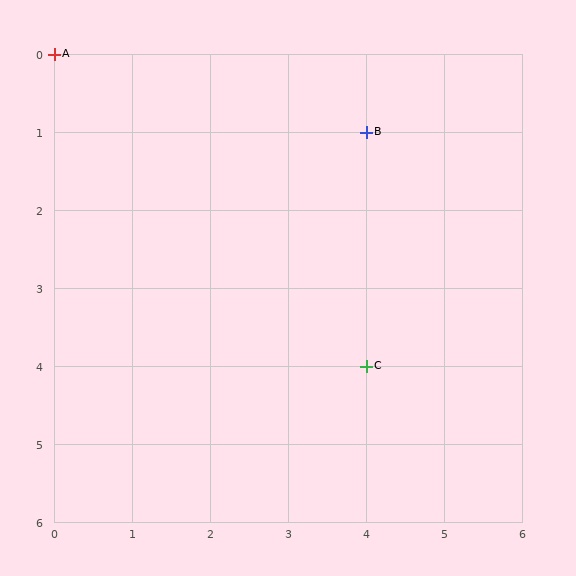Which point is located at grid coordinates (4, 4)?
Point C is at (4, 4).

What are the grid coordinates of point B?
Point B is at grid coordinates (4, 1).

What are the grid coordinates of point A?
Point A is at grid coordinates (0, 0).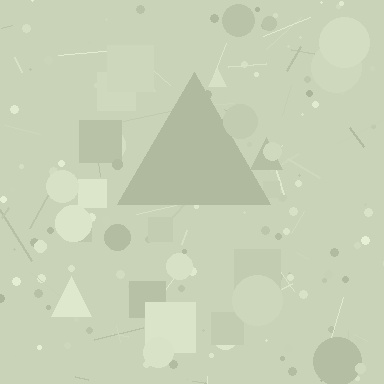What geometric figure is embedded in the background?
A triangle is embedded in the background.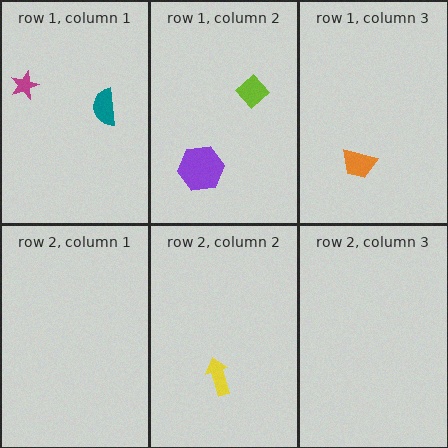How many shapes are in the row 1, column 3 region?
1.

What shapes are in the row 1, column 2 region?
The lime diamond, the purple hexagon.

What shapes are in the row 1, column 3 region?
The orange trapezoid.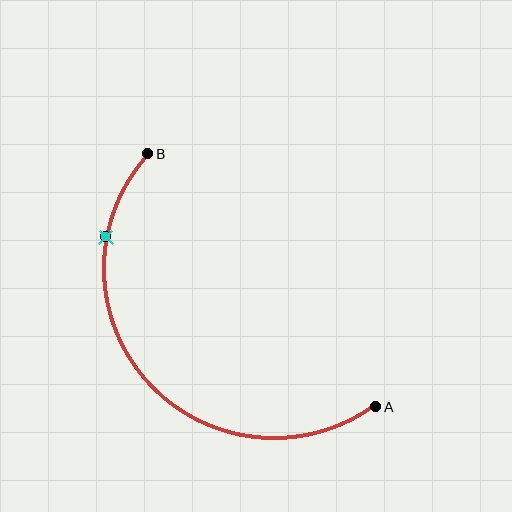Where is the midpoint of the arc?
The arc midpoint is the point on the curve farthest from the straight line joining A and B. It sits below and to the left of that line.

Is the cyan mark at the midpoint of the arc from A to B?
No. The cyan mark lies on the arc but is closer to endpoint B. The arc midpoint would be at the point on the curve equidistant along the arc from both A and B.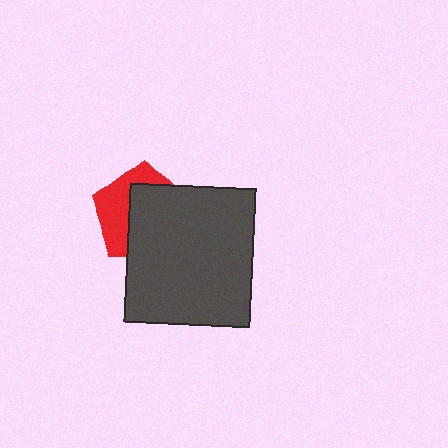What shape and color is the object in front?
The object in front is a dark gray rectangle.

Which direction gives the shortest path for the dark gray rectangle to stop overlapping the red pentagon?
Moving toward the lower-right gives the shortest separation.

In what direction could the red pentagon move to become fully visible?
The red pentagon could move toward the upper-left. That would shift it out from behind the dark gray rectangle entirely.